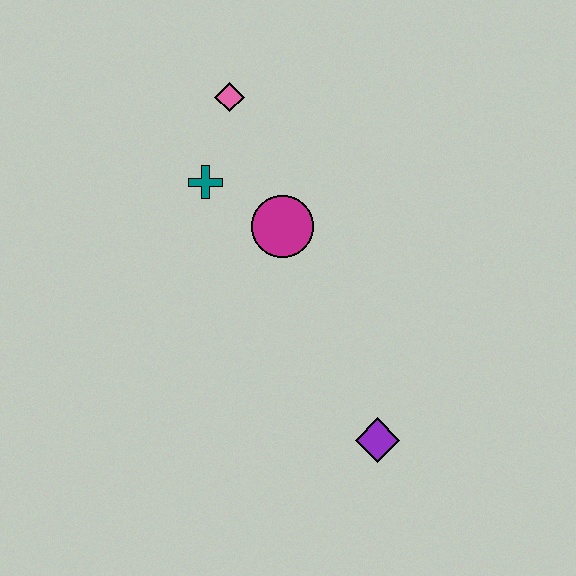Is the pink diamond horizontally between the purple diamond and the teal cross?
Yes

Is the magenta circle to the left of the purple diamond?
Yes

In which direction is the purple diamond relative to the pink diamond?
The purple diamond is below the pink diamond.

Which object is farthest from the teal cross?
The purple diamond is farthest from the teal cross.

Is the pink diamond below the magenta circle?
No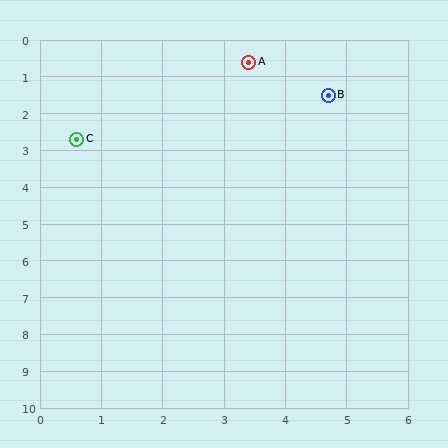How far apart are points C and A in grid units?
Points C and A are about 3.5 grid units apart.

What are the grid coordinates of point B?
Point B is at approximately (4.7, 1.5).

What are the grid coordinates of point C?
Point C is at approximately (0.6, 2.7).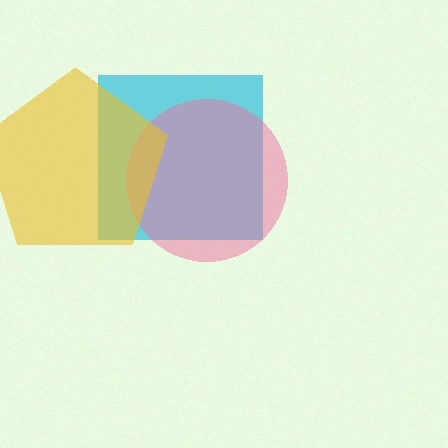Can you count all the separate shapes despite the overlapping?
Yes, there are 3 separate shapes.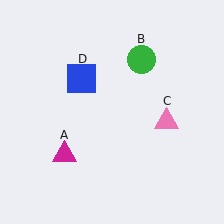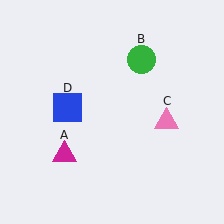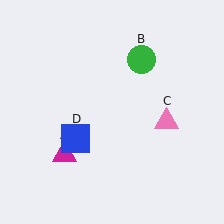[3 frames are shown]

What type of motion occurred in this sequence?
The blue square (object D) rotated counterclockwise around the center of the scene.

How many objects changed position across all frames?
1 object changed position: blue square (object D).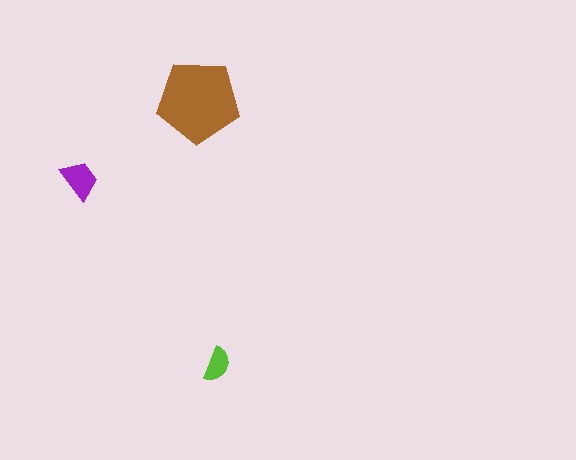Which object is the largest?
The brown pentagon.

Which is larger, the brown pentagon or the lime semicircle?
The brown pentagon.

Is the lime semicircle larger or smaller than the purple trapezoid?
Smaller.